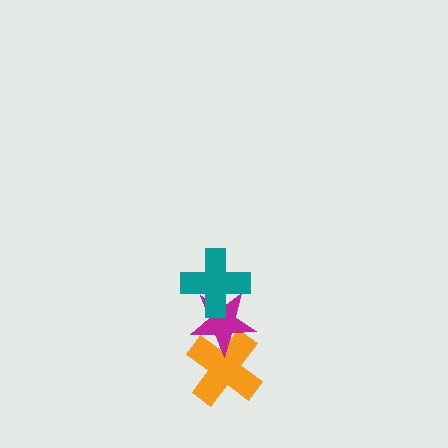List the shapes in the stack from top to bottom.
From top to bottom: the teal cross, the magenta star, the orange cross.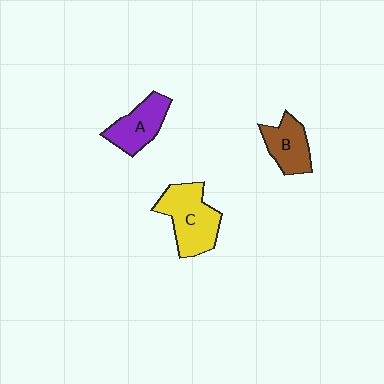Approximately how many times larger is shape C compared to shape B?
Approximately 1.5 times.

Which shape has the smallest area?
Shape B (brown).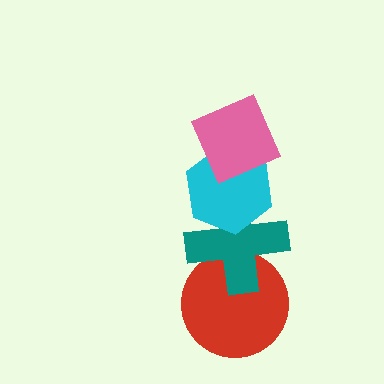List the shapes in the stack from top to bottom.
From top to bottom: the pink diamond, the cyan hexagon, the teal cross, the red circle.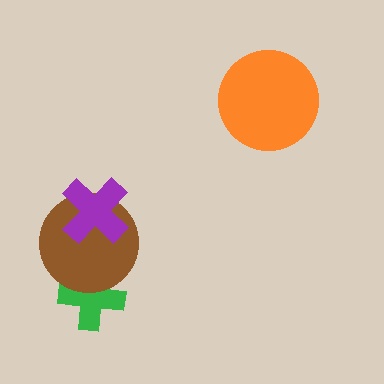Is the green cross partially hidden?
Yes, it is partially covered by another shape.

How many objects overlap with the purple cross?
1 object overlaps with the purple cross.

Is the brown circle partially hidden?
Yes, it is partially covered by another shape.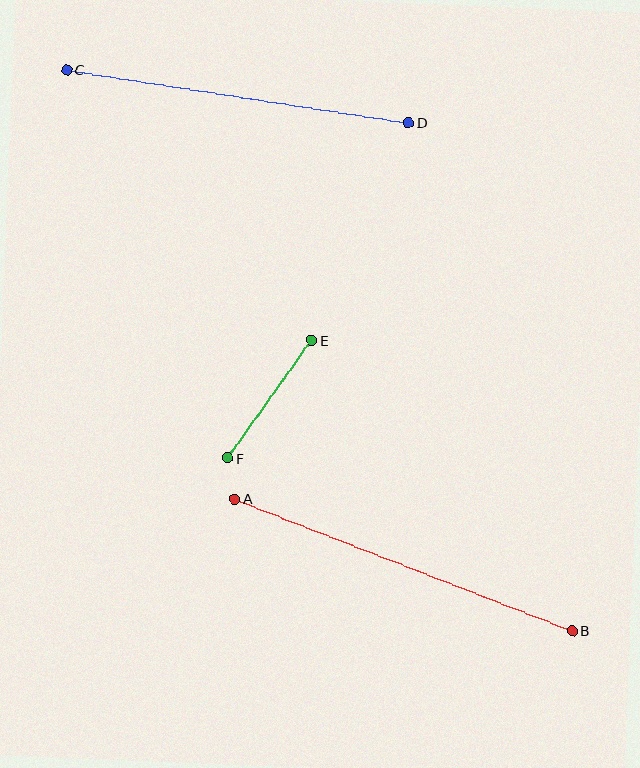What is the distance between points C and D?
The distance is approximately 345 pixels.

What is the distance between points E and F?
The distance is approximately 145 pixels.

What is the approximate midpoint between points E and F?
The midpoint is at approximately (269, 399) pixels.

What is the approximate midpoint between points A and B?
The midpoint is at approximately (404, 565) pixels.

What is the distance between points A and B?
The distance is approximately 363 pixels.